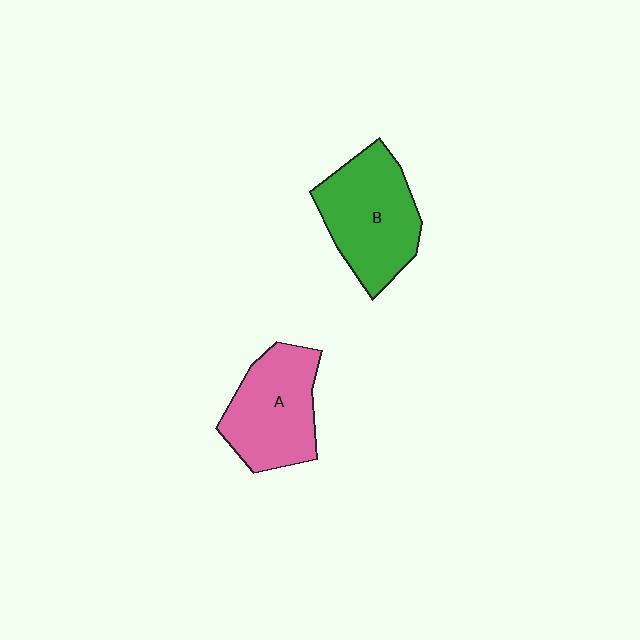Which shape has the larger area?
Shape B (green).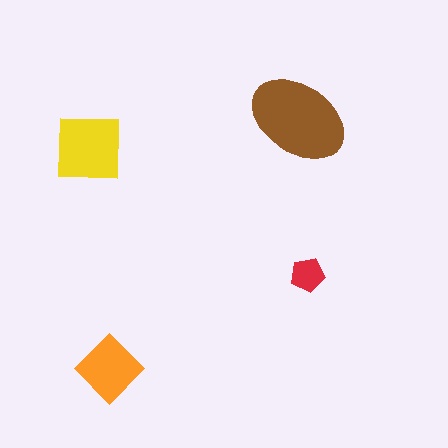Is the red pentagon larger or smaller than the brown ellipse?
Smaller.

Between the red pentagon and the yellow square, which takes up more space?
The yellow square.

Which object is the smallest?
The red pentagon.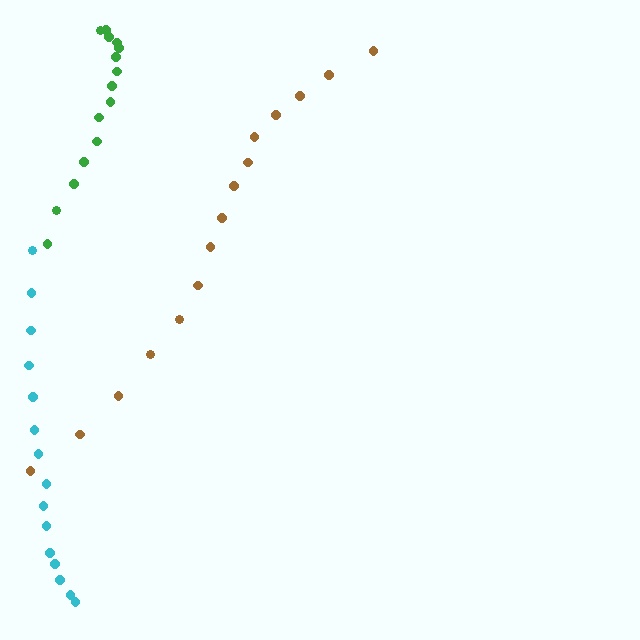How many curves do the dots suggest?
There are 3 distinct paths.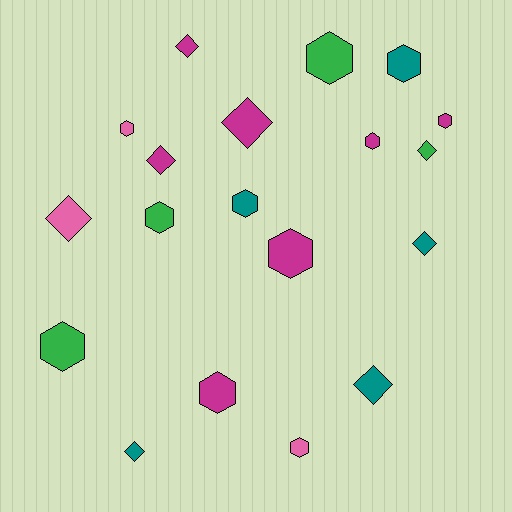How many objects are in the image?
There are 19 objects.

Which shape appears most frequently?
Hexagon, with 11 objects.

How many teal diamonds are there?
There are 3 teal diamonds.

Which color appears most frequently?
Magenta, with 7 objects.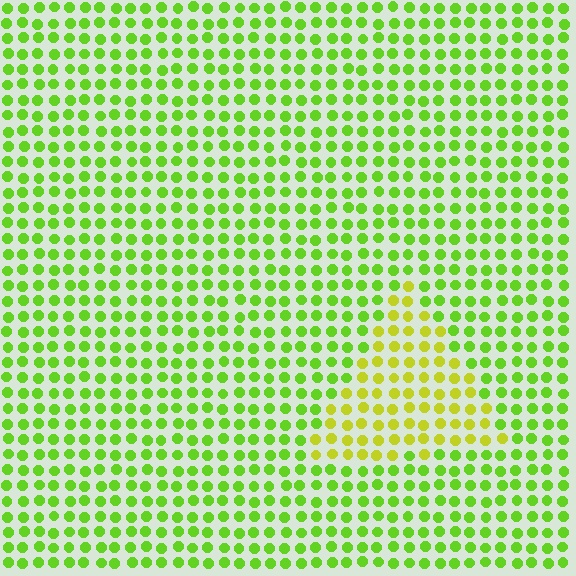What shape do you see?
I see a triangle.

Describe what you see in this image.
The image is filled with small lime elements in a uniform arrangement. A triangle-shaped region is visible where the elements are tinted to a slightly different hue, forming a subtle color boundary.